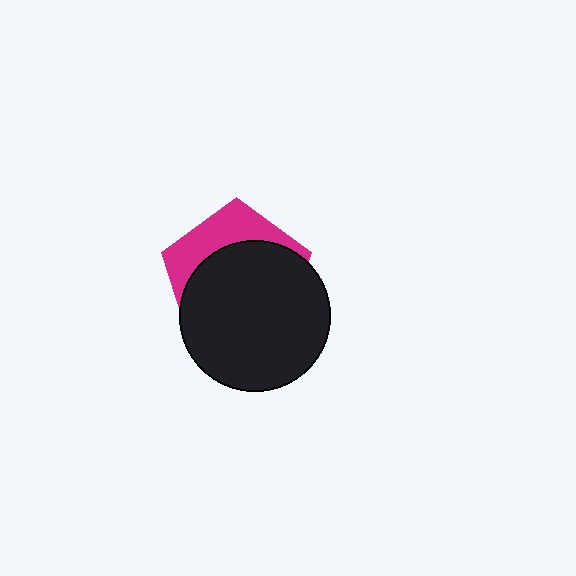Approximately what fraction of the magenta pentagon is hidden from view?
Roughly 69% of the magenta pentagon is hidden behind the black circle.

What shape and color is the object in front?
The object in front is a black circle.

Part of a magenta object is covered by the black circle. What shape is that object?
It is a pentagon.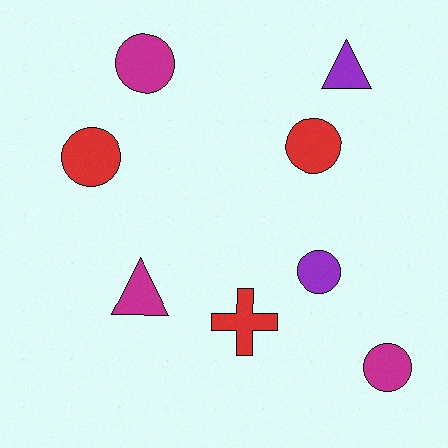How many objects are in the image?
There are 8 objects.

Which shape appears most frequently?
Circle, with 5 objects.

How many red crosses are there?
There is 1 red cross.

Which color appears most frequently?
Red, with 3 objects.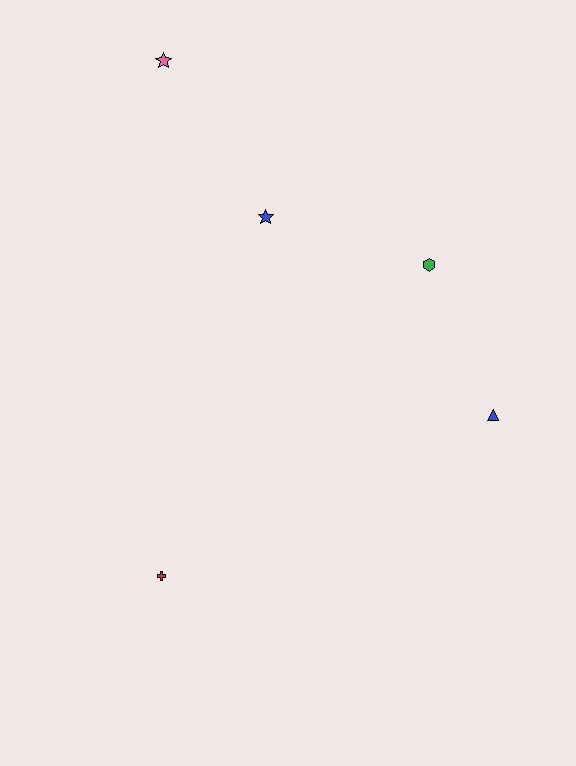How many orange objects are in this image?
There are no orange objects.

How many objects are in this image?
There are 5 objects.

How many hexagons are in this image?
There is 1 hexagon.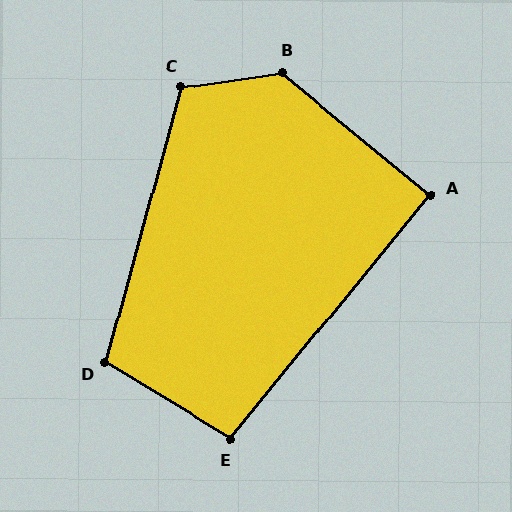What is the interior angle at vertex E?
Approximately 98 degrees (obtuse).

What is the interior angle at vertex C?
Approximately 113 degrees (obtuse).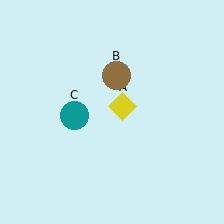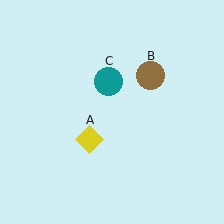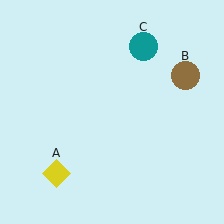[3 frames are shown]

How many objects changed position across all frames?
3 objects changed position: yellow diamond (object A), brown circle (object B), teal circle (object C).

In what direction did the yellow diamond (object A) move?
The yellow diamond (object A) moved down and to the left.